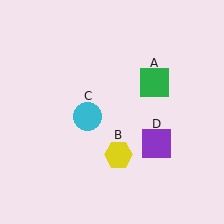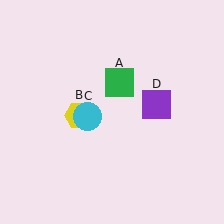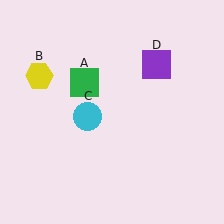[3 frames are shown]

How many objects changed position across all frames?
3 objects changed position: green square (object A), yellow hexagon (object B), purple square (object D).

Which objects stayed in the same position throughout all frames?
Cyan circle (object C) remained stationary.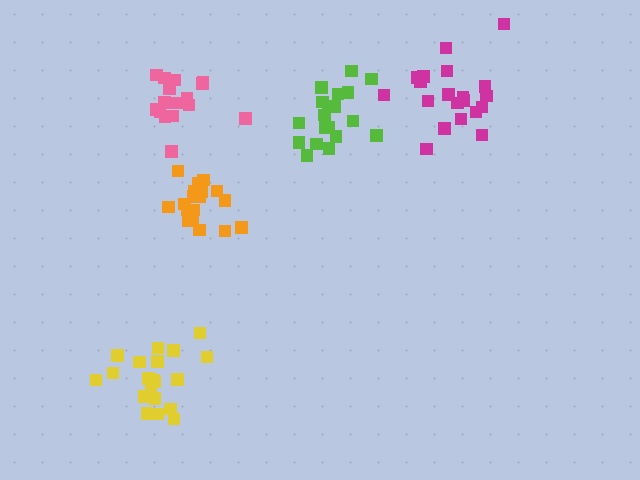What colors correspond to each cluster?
The clusters are colored: pink, orange, lime, magenta, yellow.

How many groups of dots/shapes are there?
There are 5 groups.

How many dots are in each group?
Group 1: 17 dots, Group 2: 20 dots, Group 3: 20 dots, Group 4: 20 dots, Group 5: 20 dots (97 total).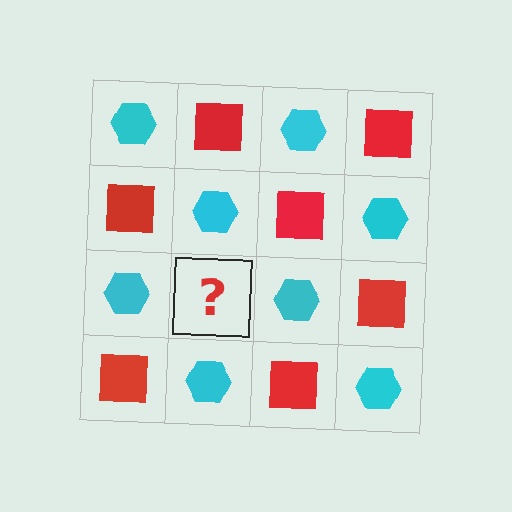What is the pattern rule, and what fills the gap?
The rule is that it alternates cyan hexagon and red square in a checkerboard pattern. The gap should be filled with a red square.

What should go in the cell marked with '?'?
The missing cell should contain a red square.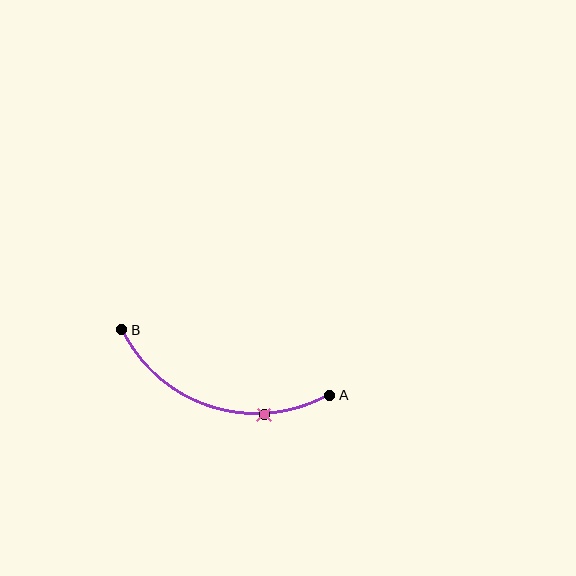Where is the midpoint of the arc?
The arc midpoint is the point on the curve farthest from the straight line joining A and B. It sits below that line.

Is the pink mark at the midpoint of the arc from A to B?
No. The pink mark lies on the arc but is closer to endpoint A. The arc midpoint would be at the point on the curve equidistant along the arc from both A and B.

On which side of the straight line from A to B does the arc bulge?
The arc bulges below the straight line connecting A and B.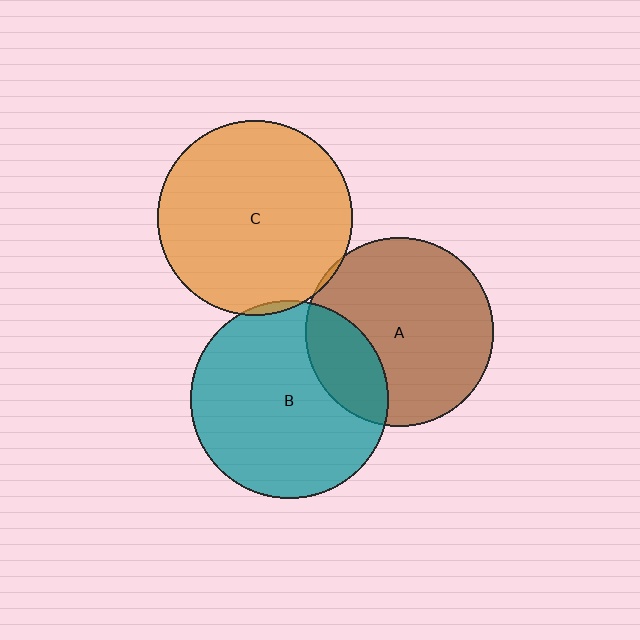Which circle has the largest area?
Circle B (teal).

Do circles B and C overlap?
Yes.